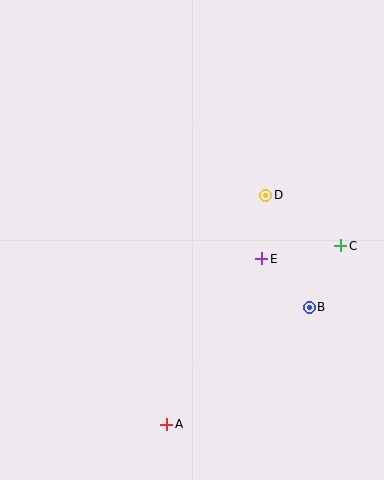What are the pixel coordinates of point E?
Point E is at (262, 259).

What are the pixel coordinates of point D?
Point D is at (266, 195).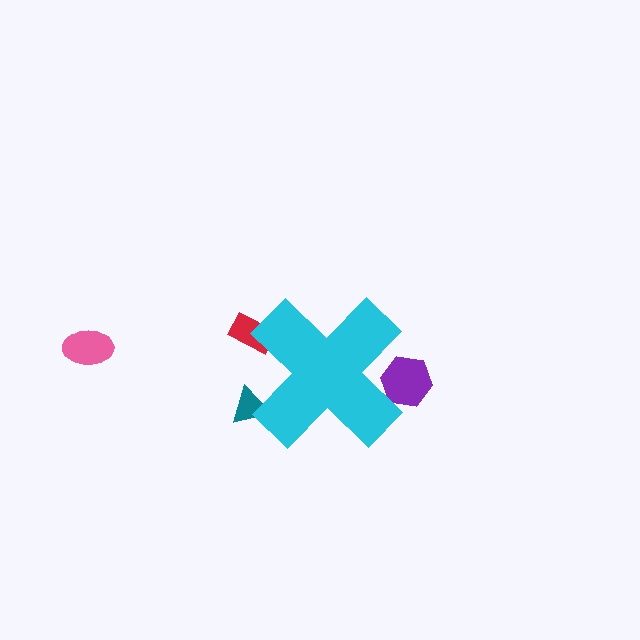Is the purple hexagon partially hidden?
Yes, the purple hexagon is partially hidden behind the cyan cross.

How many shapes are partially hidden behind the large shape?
3 shapes are partially hidden.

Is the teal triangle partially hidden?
Yes, the teal triangle is partially hidden behind the cyan cross.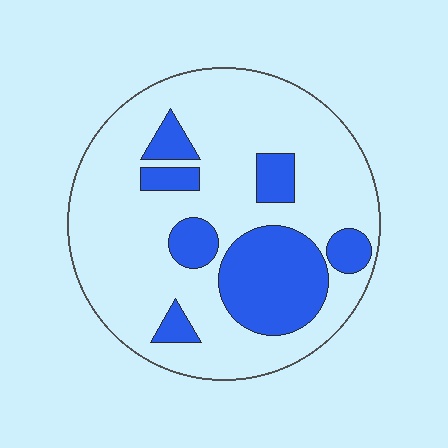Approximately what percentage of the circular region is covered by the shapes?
Approximately 25%.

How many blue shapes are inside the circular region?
7.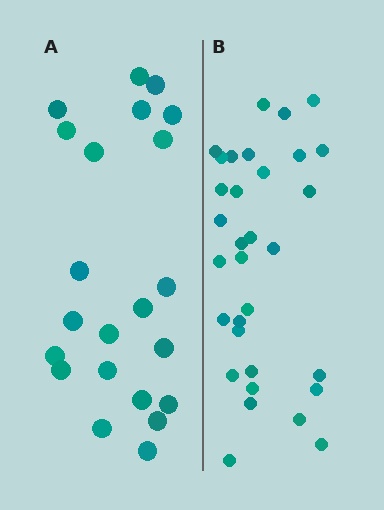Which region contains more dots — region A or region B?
Region B (the right region) has more dots.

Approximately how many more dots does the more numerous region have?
Region B has roughly 10 or so more dots than region A.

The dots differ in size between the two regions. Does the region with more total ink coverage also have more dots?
No. Region A has more total ink coverage because its dots are larger, but region B actually contains more individual dots. Total area can be misleading — the number of items is what matters here.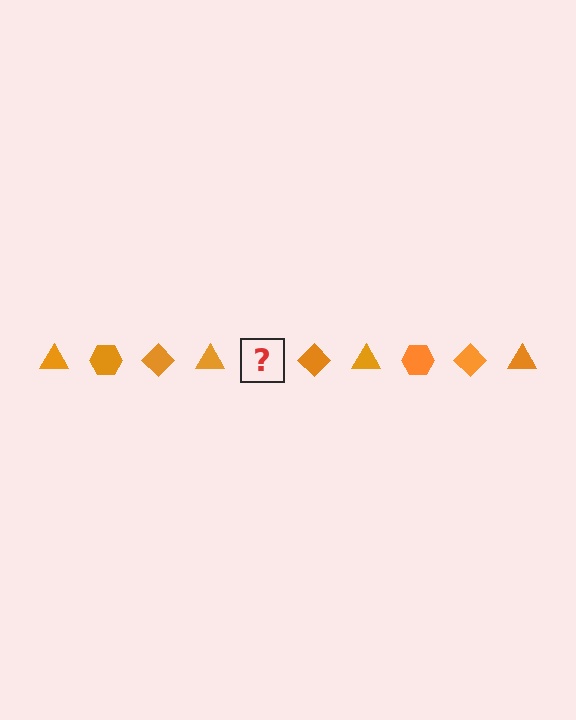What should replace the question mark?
The question mark should be replaced with an orange hexagon.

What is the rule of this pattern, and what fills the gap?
The rule is that the pattern cycles through triangle, hexagon, diamond shapes in orange. The gap should be filled with an orange hexagon.